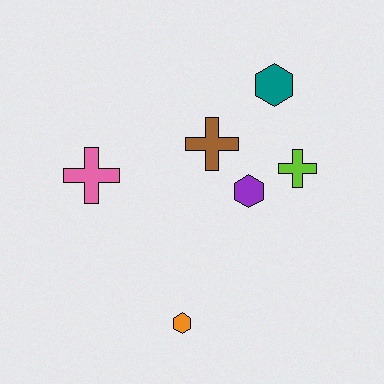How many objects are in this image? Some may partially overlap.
There are 6 objects.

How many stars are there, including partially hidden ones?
There are no stars.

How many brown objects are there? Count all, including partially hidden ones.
There is 1 brown object.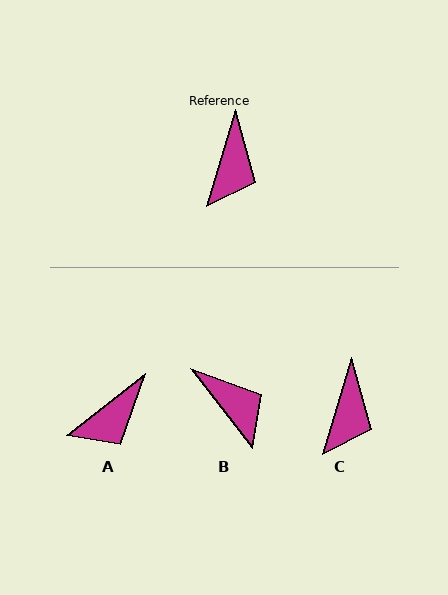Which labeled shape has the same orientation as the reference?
C.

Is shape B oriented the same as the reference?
No, it is off by about 54 degrees.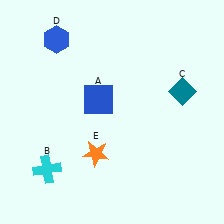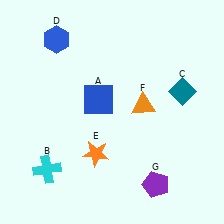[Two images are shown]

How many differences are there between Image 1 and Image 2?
There are 2 differences between the two images.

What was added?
An orange triangle (F), a purple pentagon (G) were added in Image 2.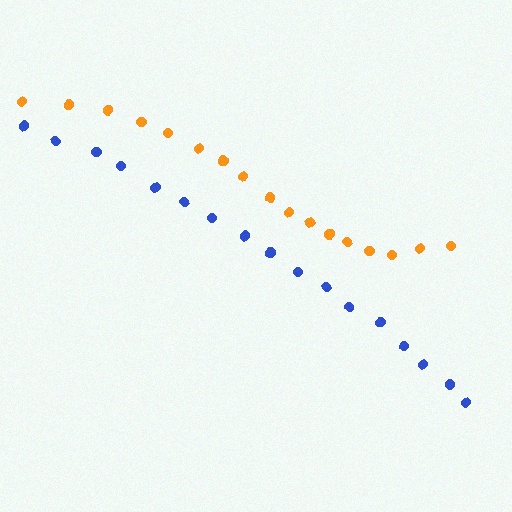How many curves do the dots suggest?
There are 2 distinct paths.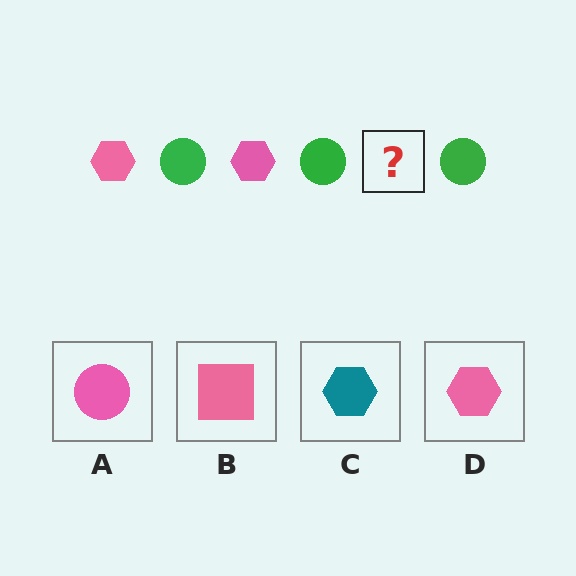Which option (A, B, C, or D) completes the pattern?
D.